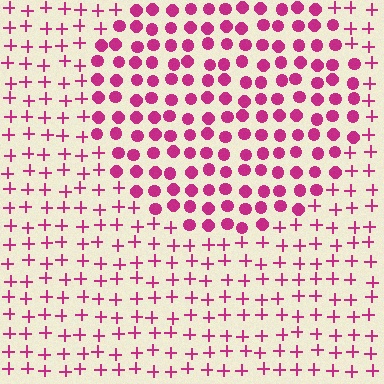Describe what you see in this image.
The image is filled with small magenta elements arranged in a uniform grid. A circle-shaped region contains circles, while the surrounding area contains plus signs. The boundary is defined purely by the change in element shape.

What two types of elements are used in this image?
The image uses circles inside the circle region and plus signs outside it.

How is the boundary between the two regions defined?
The boundary is defined by a change in element shape: circles inside vs. plus signs outside. All elements share the same color and spacing.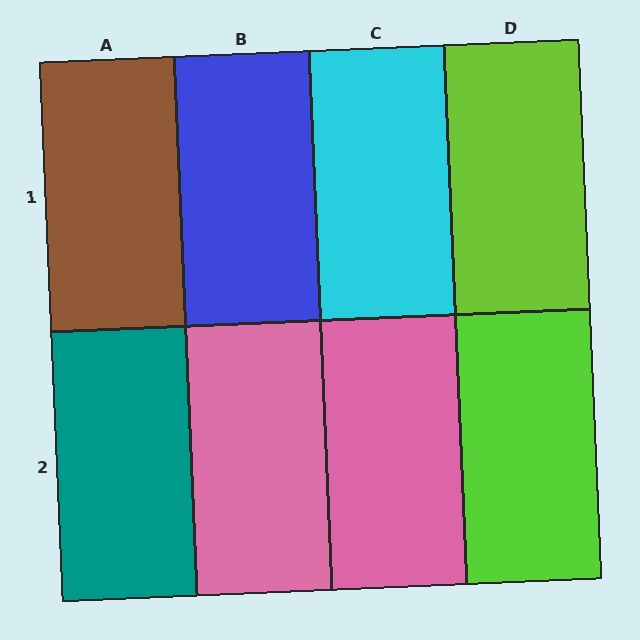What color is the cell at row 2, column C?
Pink.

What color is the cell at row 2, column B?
Pink.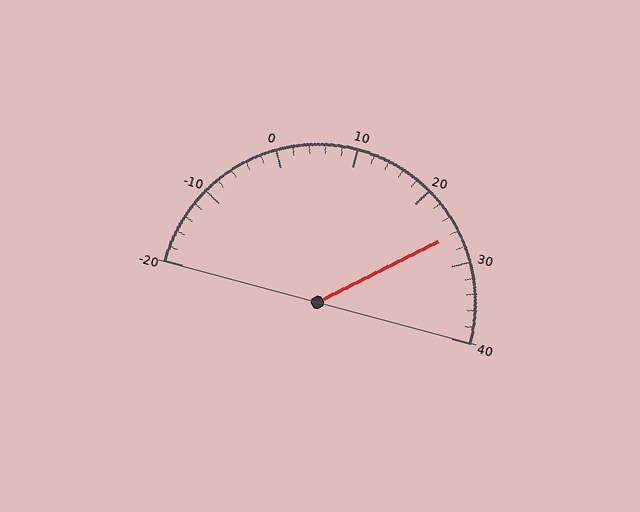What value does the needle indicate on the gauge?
The needle indicates approximately 26.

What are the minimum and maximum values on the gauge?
The gauge ranges from -20 to 40.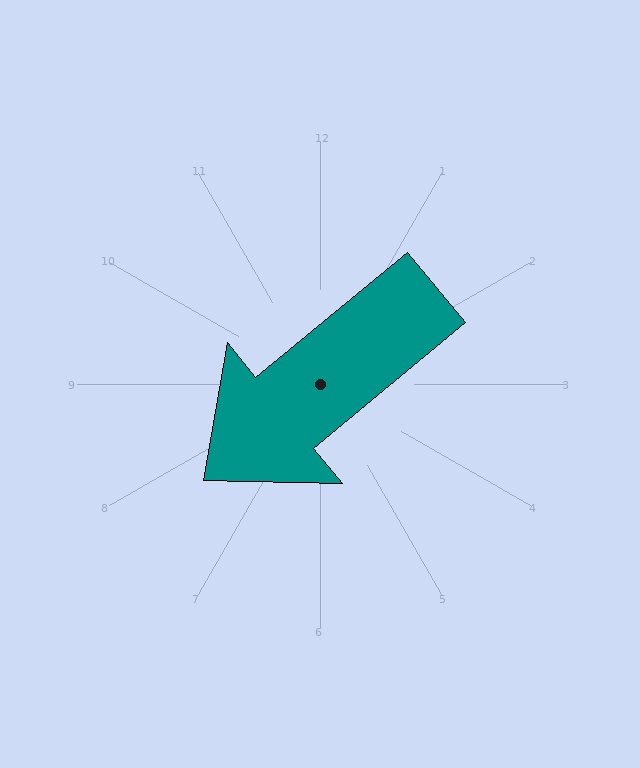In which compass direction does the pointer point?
Southwest.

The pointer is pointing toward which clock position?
Roughly 8 o'clock.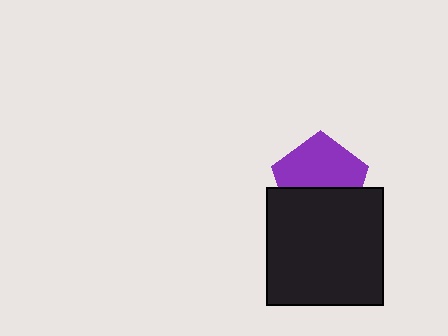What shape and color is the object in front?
The object in front is a black square.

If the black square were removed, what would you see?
You would see the complete purple pentagon.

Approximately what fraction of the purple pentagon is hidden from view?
Roughly 41% of the purple pentagon is hidden behind the black square.